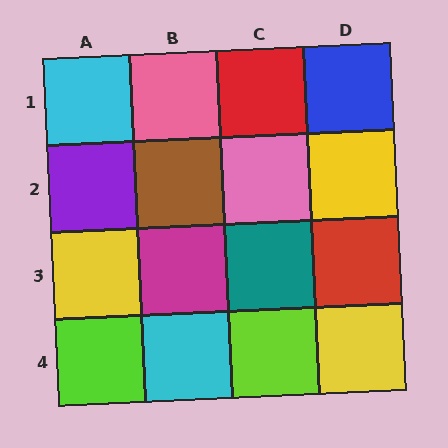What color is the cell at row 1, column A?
Cyan.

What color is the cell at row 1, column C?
Red.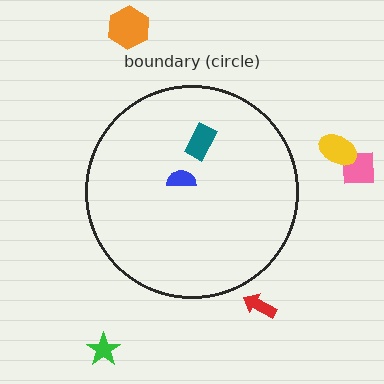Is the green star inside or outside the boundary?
Outside.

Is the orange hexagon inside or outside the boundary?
Outside.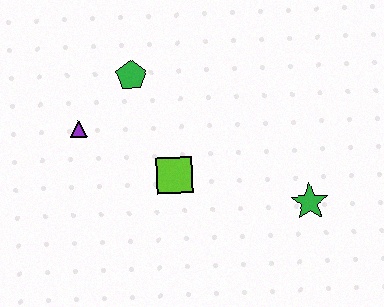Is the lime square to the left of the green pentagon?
No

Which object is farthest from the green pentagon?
The green star is farthest from the green pentagon.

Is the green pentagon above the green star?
Yes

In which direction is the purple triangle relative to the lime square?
The purple triangle is to the left of the lime square.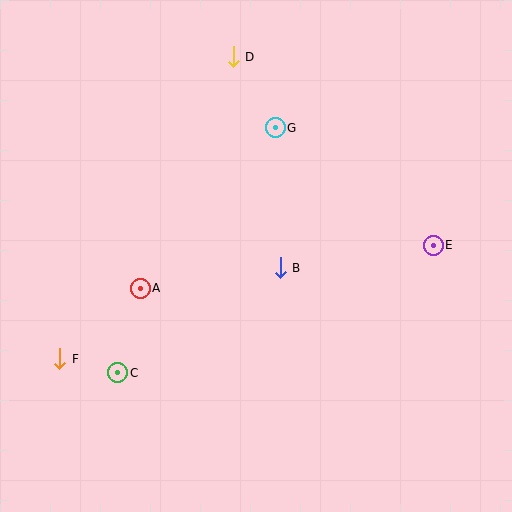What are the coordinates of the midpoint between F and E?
The midpoint between F and E is at (246, 302).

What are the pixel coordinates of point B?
Point B is at (280, 268).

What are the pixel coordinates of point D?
Point D is at (233, 57).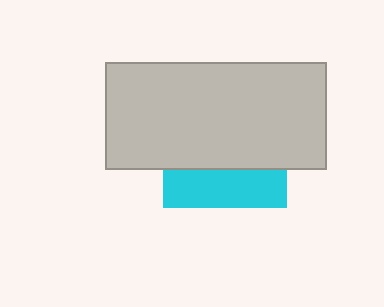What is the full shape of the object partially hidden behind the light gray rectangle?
The partially hidden object is a cyan square.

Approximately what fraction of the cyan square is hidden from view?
Roughly 69% of the cyan square is hidden behind the light gray rectangle.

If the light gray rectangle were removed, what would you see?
You would see the complete cyan square.